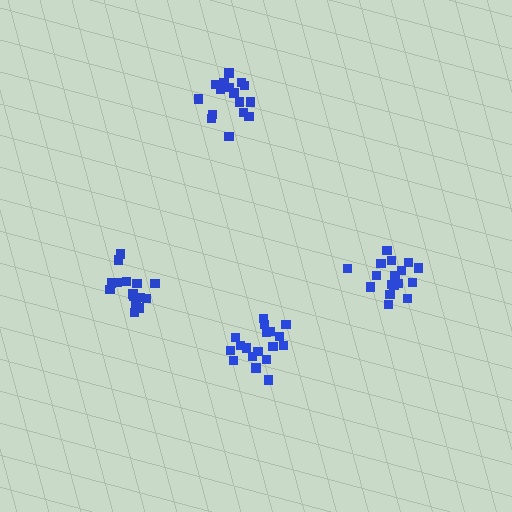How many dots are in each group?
Group 1: 18 dots, Group 2: 15 dots, Group 3: 17 dots, Group 4: 16 dots (66 total).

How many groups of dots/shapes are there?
There are 4 groups.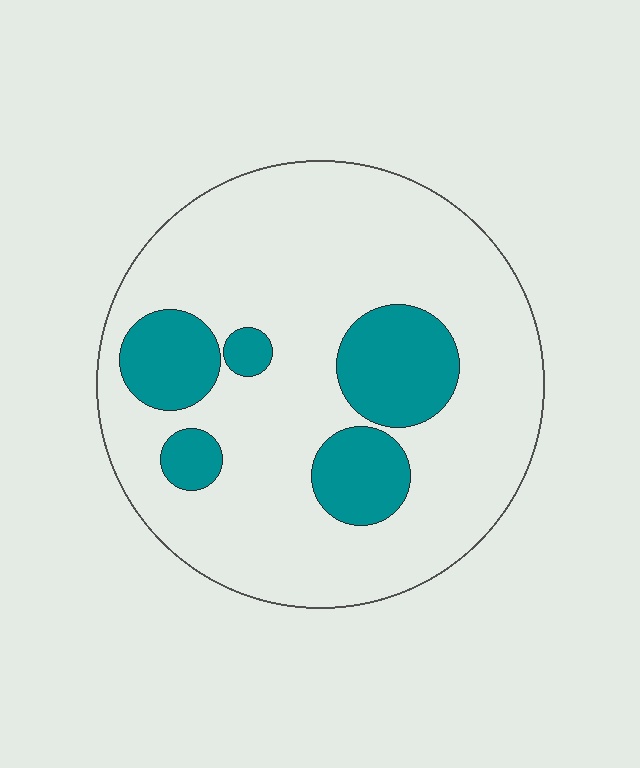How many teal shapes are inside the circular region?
5.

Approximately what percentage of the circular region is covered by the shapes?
Approximately 20%.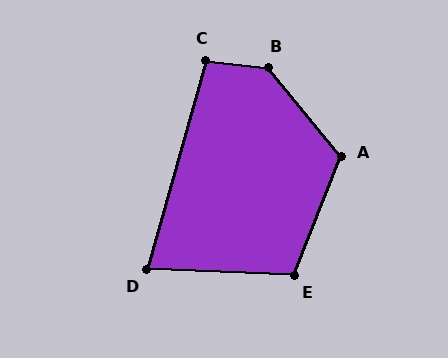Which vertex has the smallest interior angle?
D, at approximately 76 degrees.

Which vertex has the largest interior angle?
B, at approximately 136 degrees.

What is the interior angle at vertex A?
Approximately 119 degrees (obtuse).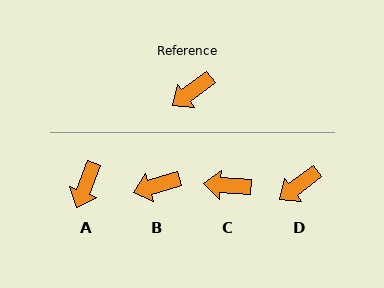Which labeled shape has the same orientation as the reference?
D.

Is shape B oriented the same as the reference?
No, it is off by about 20 degrees.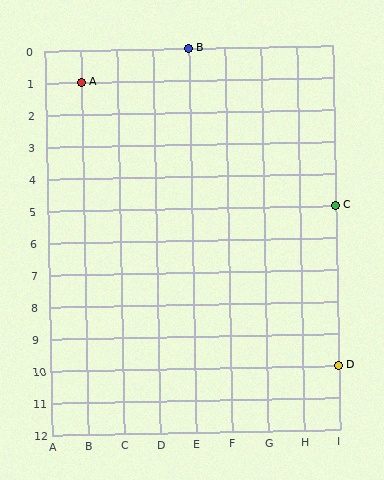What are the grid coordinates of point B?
Point B is at grid coordinates (E, 0).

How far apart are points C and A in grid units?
Points C and A are 7 columns and 4 rows apart (about 8.1 grid units diagonally).